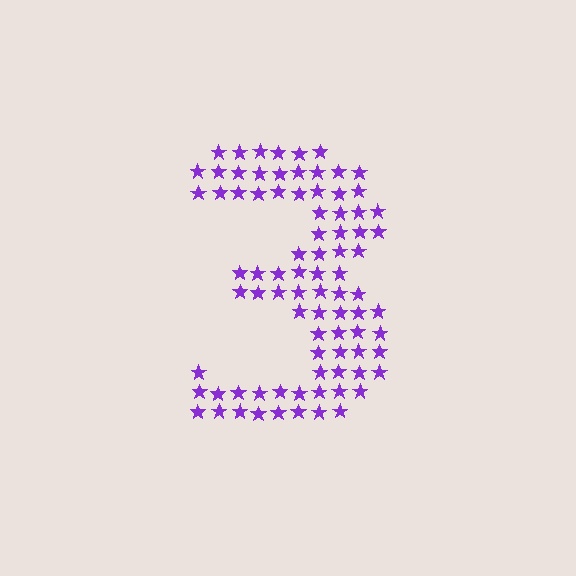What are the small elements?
The small elements are stars.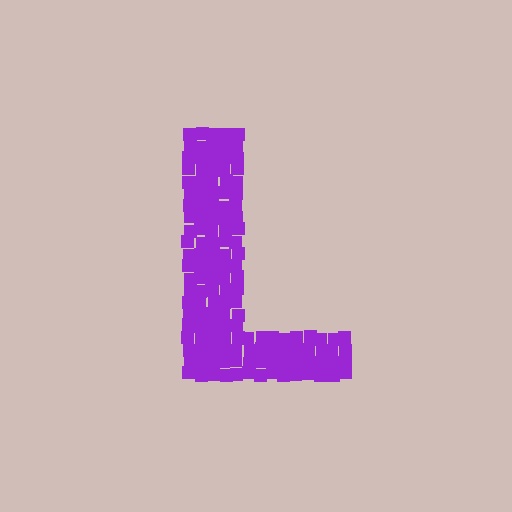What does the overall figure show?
The overall figure shows the letter L.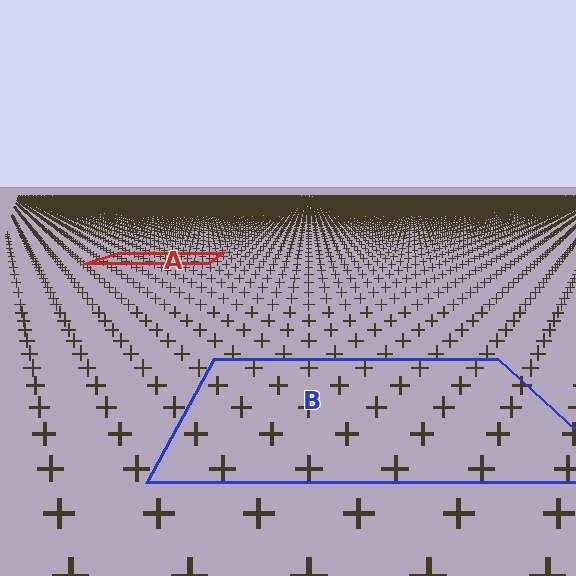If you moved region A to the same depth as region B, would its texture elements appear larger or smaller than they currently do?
They would appear larger. At a closer depth, the same texture elements are projected at a bigger on-screen size.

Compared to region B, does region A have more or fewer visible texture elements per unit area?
Region A has more texture elements per unit area — they are packed more densely because it is farther away.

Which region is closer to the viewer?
Region B is closer. The texture elements there are larger and more spread out.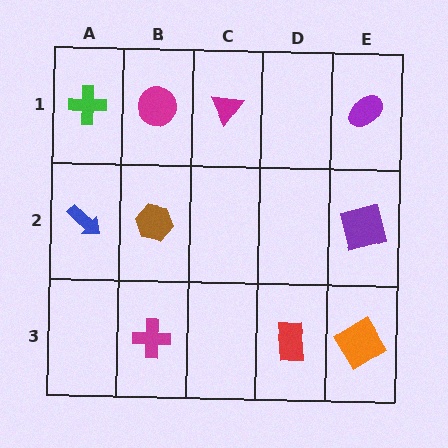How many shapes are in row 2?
3 shapes.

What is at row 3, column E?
An orange diamond.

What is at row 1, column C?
A magenta triangle.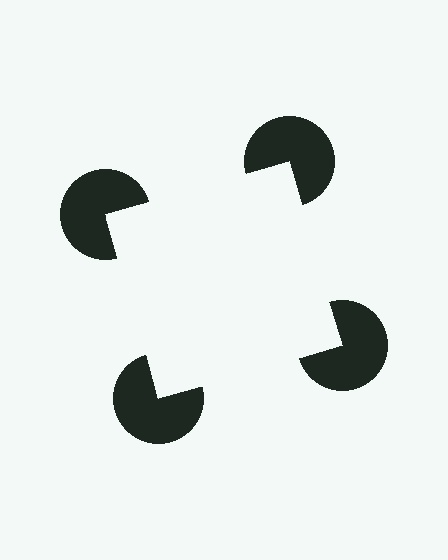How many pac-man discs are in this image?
There are 4 — one at each vertex of the illusory square.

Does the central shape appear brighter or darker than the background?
It typically appears slightly brighter than the background, even though no actual brightness change is drawn.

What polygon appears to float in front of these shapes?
An illusory square — its edges are inferred from the aligned wedge cuts in the pac-man discs, not physically drawn.